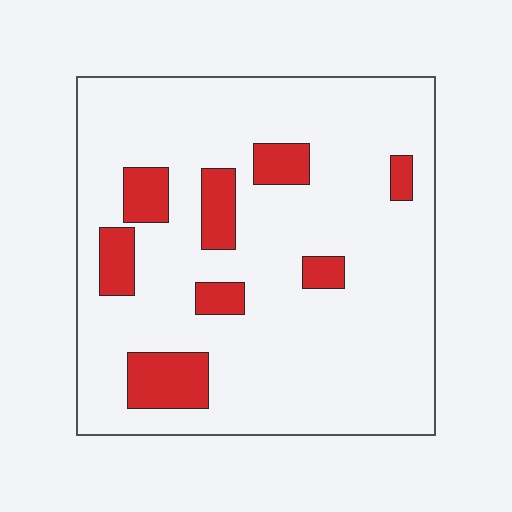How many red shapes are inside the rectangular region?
8.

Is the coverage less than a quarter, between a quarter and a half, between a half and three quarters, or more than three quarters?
Less than a quarter.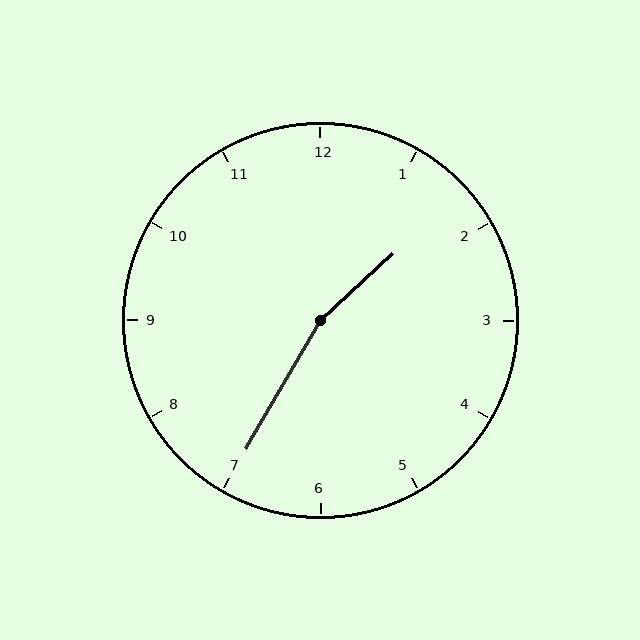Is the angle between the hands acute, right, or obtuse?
It is obtuse.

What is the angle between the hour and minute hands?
Approximately 162 degrees.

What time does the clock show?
1:35.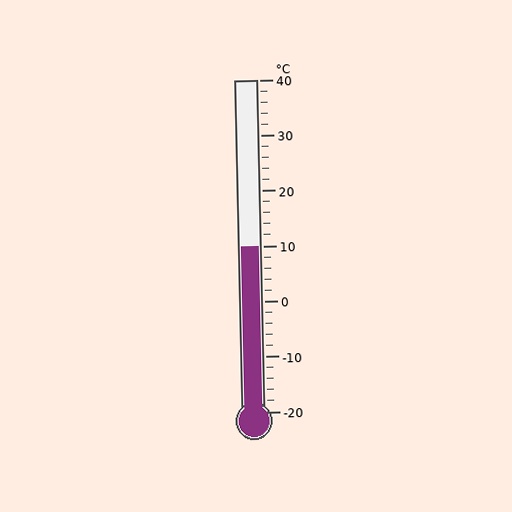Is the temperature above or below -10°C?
The temperature is above -10°C.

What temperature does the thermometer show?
The thermometer shows approximately 10°C.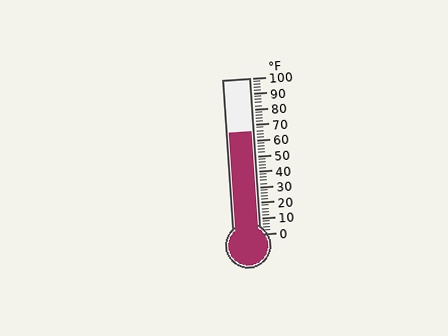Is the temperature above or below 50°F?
The temperature is above 50°F.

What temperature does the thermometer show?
The thermometer shows approximately 66°F.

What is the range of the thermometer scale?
The thermometer scale ranges from 0°F to 100°F.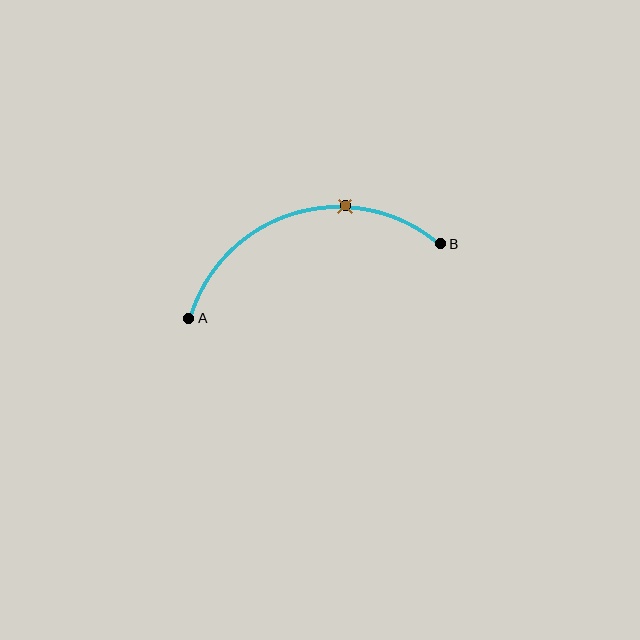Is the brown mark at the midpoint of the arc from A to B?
No. The brown mark lies on the arc but is closer to endpoint B. The arc midpoint would be at the point on the curve equidistant along the arc from both A and B.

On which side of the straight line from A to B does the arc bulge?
The arc bulges above the straight line connecting A and B.